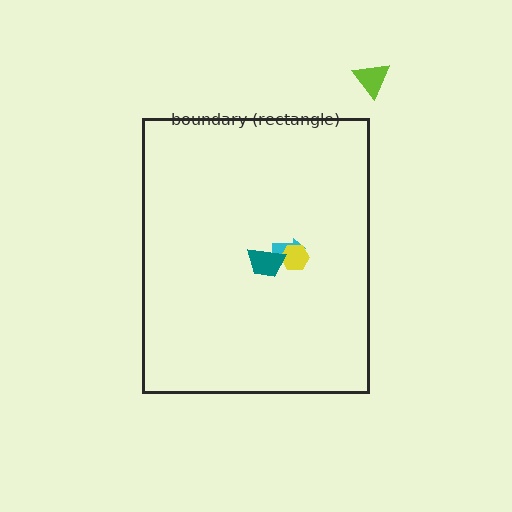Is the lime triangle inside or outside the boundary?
Outside.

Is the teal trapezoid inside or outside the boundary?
Inside.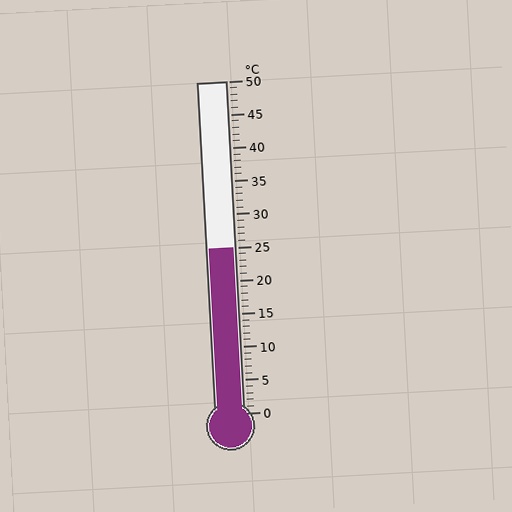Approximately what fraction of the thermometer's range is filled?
The thermometer is filled to approximately 50% of its range.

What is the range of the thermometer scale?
The thermometer scale ranges from 0°C to 50°C.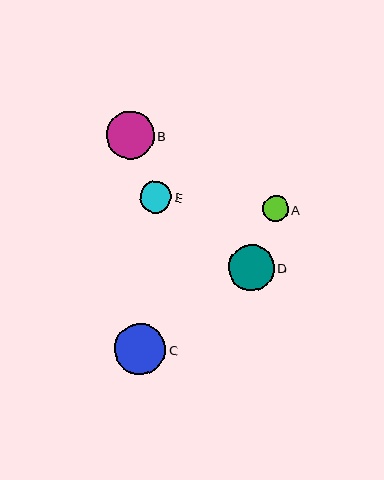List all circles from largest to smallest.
From largest to smallest: C, B, D, E, A.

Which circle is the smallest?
Circle A is the smallest with a size of approximately 25 pixels.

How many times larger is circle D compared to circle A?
Circle D is approximately 1.8 times the size of circle A.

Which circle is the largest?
Circle C is the largest with a size of approximately 51 pixels.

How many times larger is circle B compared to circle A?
Circle B is approximately 1.9 times the size of circle A.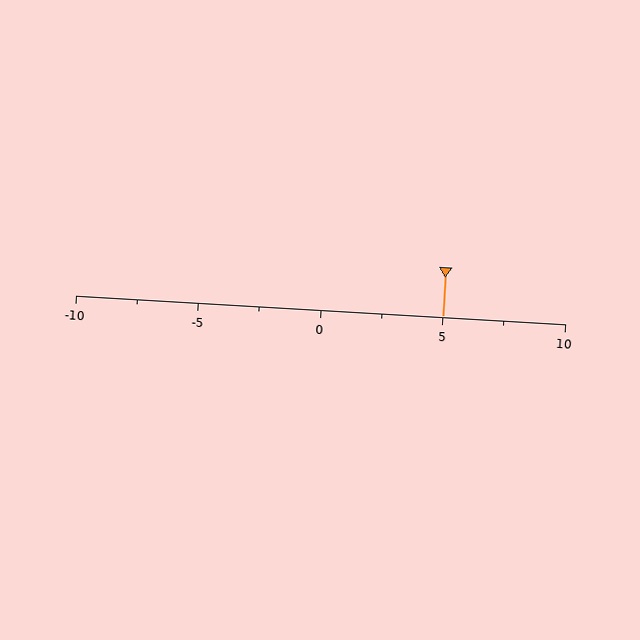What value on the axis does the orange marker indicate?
The marker indicates approximately 5.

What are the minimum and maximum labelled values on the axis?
The axis runs from -10 to 10.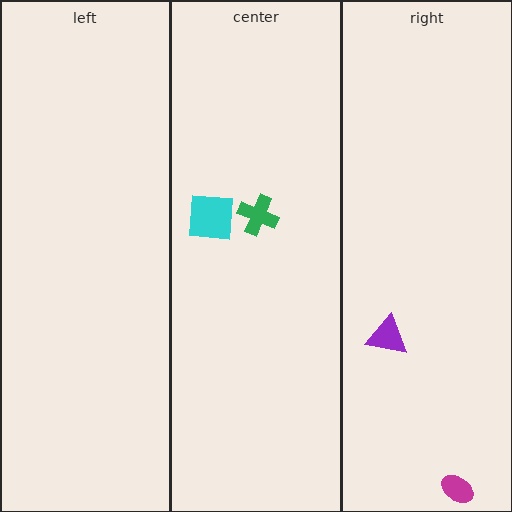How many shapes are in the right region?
2.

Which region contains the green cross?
The center region.